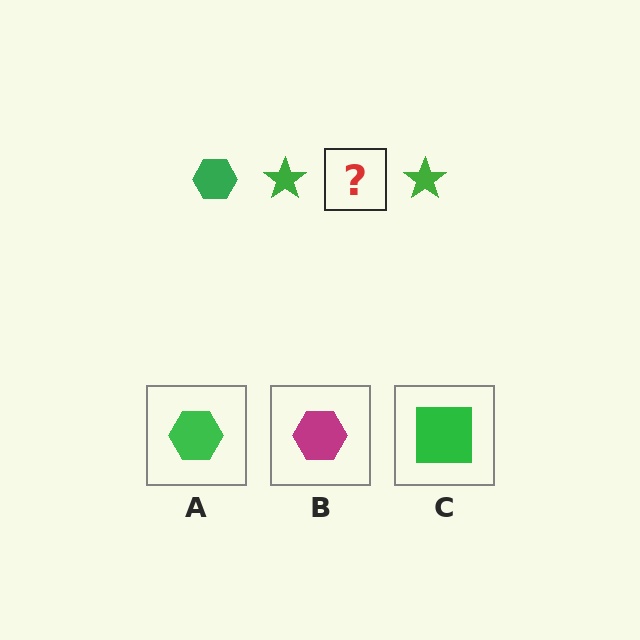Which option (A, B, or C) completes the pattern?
A.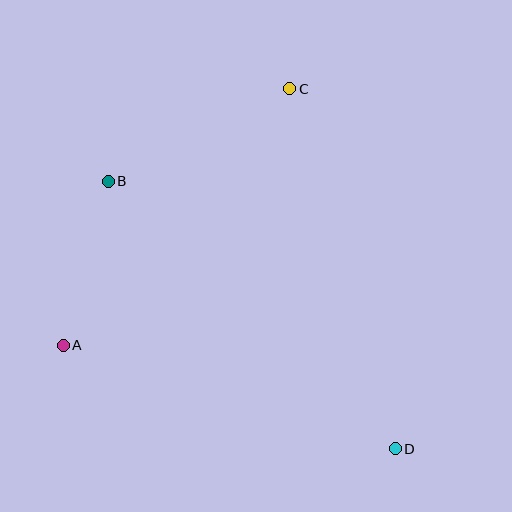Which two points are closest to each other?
Points A and B are closest to each other.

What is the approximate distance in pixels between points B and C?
The distance between B and C is approximately 204 pixels.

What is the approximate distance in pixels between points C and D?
The distance between C and D is approximately 375 pixels.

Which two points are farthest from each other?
Points B and D are farthest from each other.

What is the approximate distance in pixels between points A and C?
The distance between A and C is approximately 342 pixels.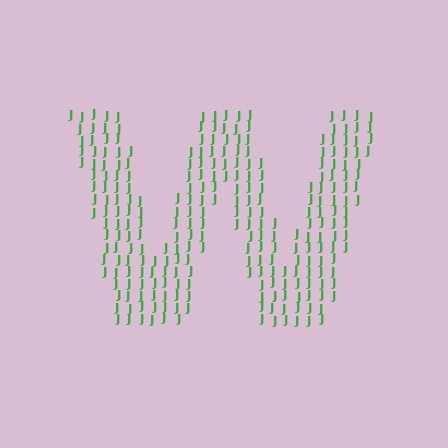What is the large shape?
The large shape is the letter W.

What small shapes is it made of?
It is made of small letter J's.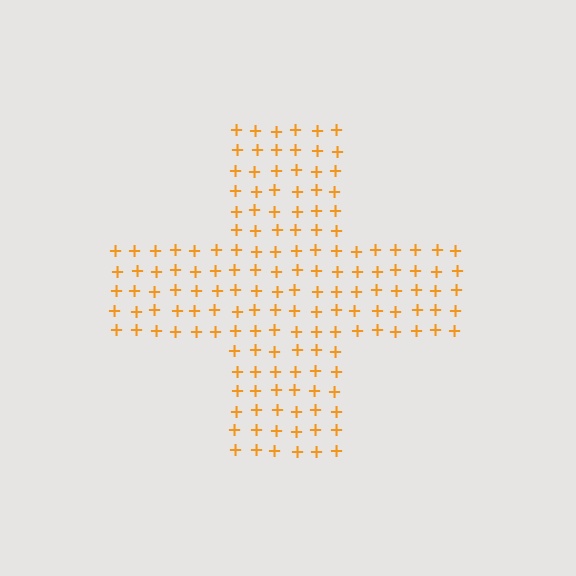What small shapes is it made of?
It is made of small plus signs.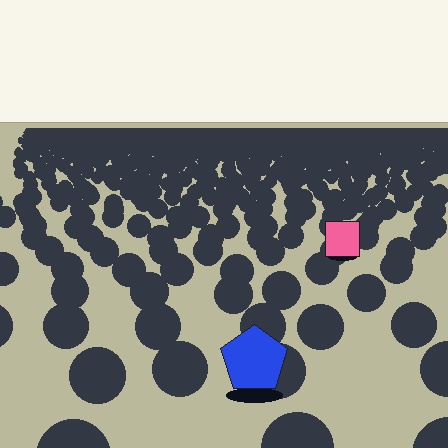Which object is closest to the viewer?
The blue pentagon is closest. The texture marks near it are larger and more spread out.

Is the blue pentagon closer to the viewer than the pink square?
Yes. The blue pentagon is closer — you can tell from the texture gradient: the ground texture is coarser near it.